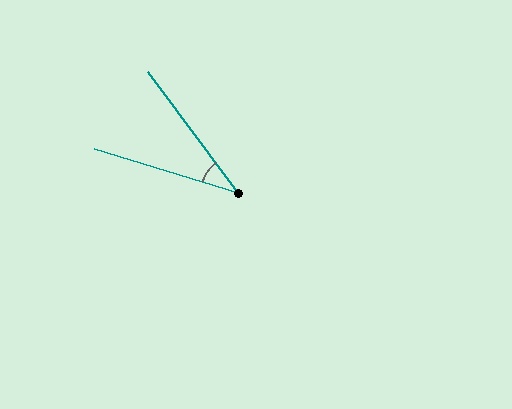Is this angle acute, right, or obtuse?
It is acute.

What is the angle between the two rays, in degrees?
Approximately 36 degrees.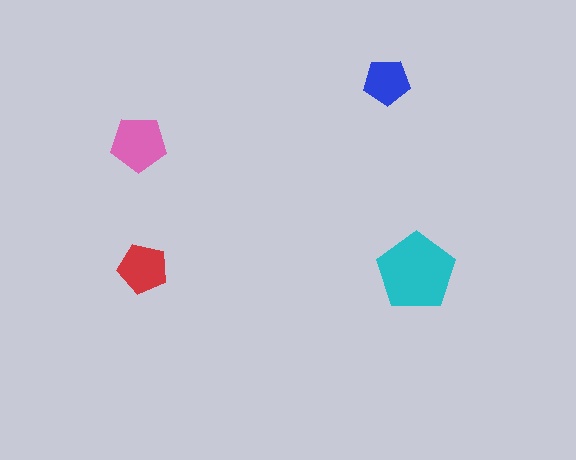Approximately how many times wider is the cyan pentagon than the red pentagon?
About 1.5 times wider.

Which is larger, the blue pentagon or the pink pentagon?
The pink one.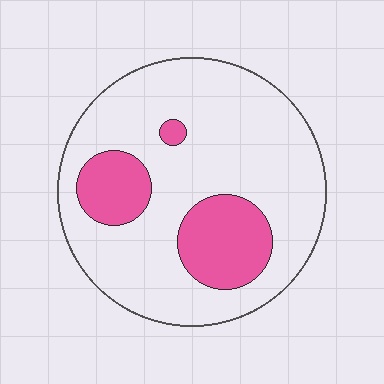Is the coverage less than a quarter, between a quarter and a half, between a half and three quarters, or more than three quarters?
Less than a quarter.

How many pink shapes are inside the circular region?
3.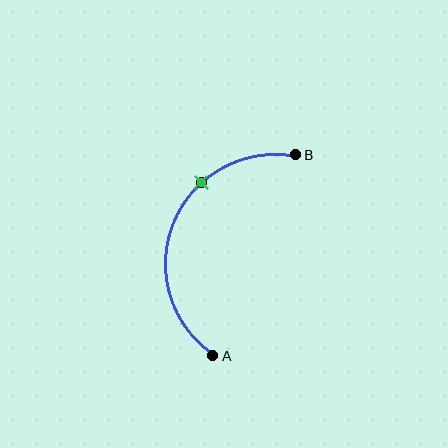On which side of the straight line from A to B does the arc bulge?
The arc bulges to the left of the straight line connecting A and B.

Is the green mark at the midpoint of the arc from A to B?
No. The green mark lies on the arc but is closer to endpoint B. The arc midpoint would be at the point on the curve equidistant along the arc from both A and B.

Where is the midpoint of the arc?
The arc midpoint is the point on the curve farthest from the straight line joining A and B. It sits to the left of that line.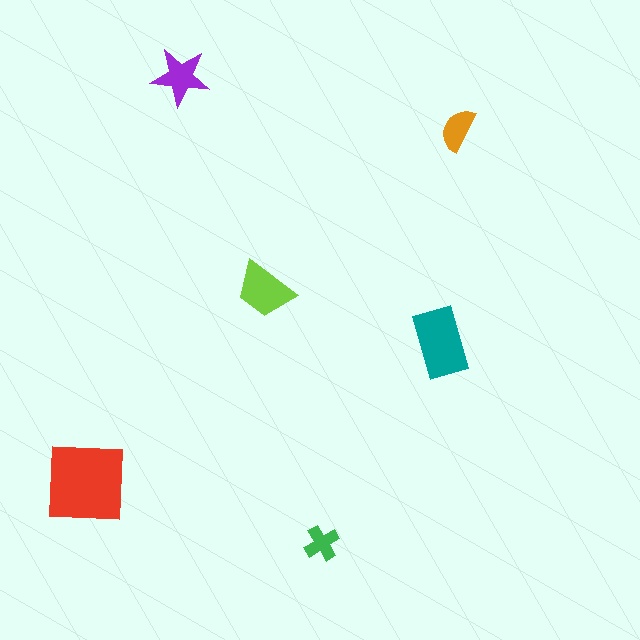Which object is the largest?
The red square.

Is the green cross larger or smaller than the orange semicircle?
Smaller.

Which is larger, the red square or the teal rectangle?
The red square.